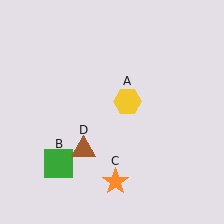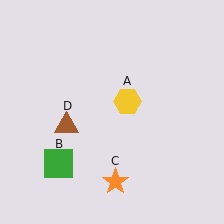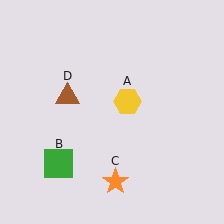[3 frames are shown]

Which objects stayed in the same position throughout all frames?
Yellow hexagon (object A) and green square (object B) and orange star (object C) remained stationary.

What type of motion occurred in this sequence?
The brown triangle (object D) rotated clockwise around the center of the scene.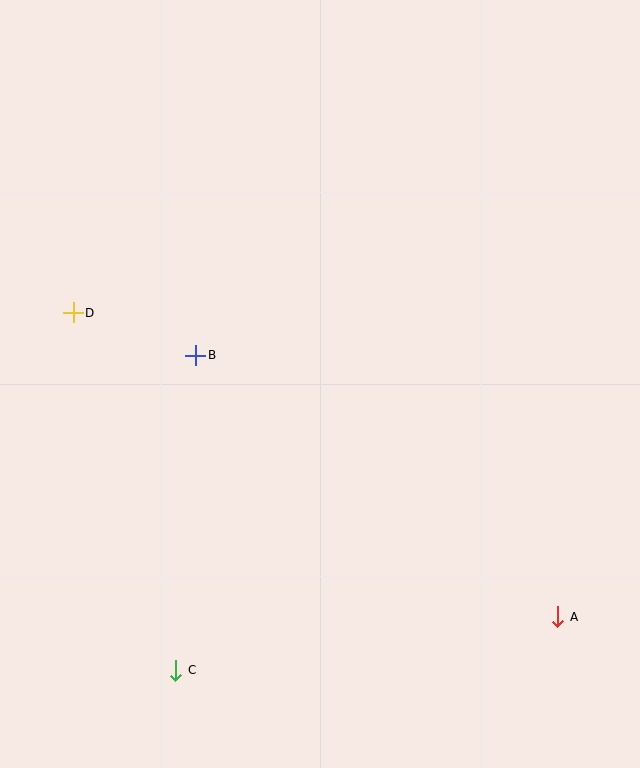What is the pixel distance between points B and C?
The distance between B and C is 316 pixels.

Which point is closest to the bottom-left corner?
Point C is closest to the bottom-left corner.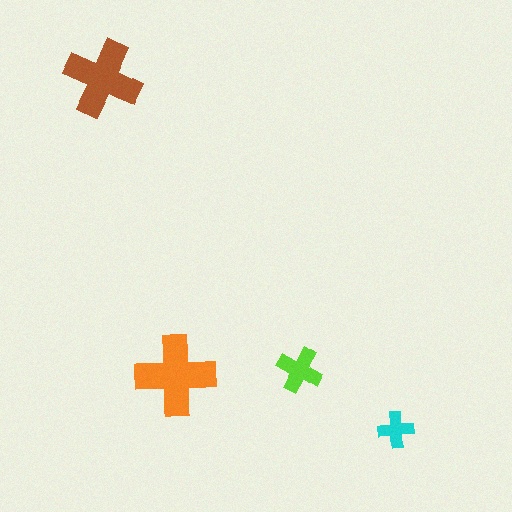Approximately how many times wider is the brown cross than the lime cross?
About 1.5 times wider.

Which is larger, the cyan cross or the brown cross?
The brown one.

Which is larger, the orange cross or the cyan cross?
The orange one.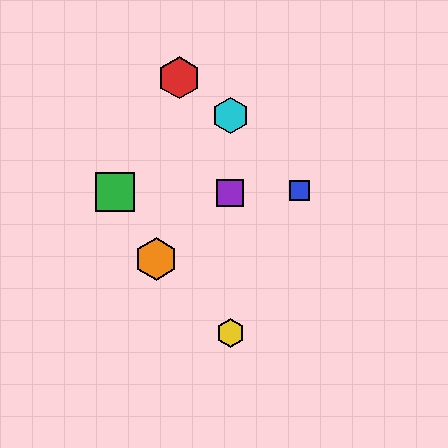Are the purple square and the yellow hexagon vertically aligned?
Yes, both are at x≈230.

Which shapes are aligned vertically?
The yellow hexagon, the purple square, the cyan hexagon are aligned vertically.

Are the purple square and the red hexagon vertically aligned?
No, the purple square is at x≈230 and the red hexagon is at x≈179.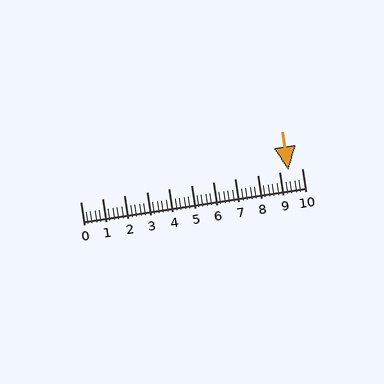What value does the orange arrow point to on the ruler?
The orange arrow points to approximately 9.4.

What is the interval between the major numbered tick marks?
The major tick marks are spaced 1 units apart.